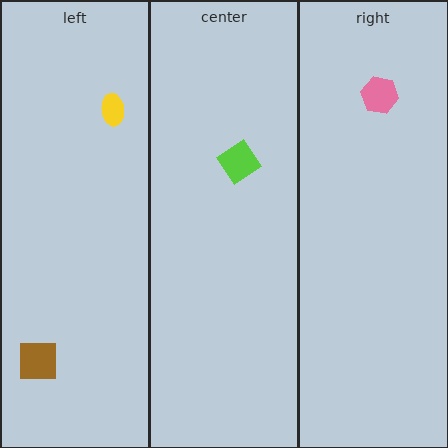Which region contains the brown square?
The left region.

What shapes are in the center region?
The lime diamond.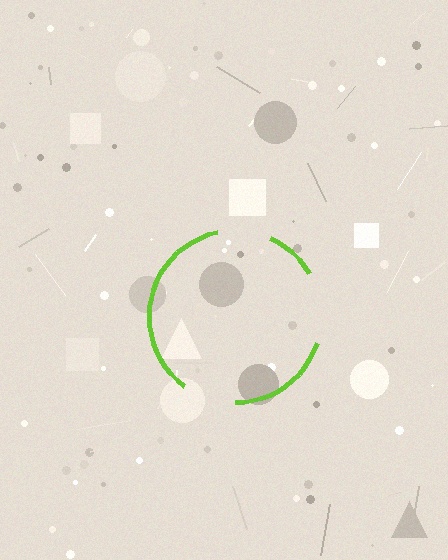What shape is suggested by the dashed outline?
The dashed outline suggests a circle.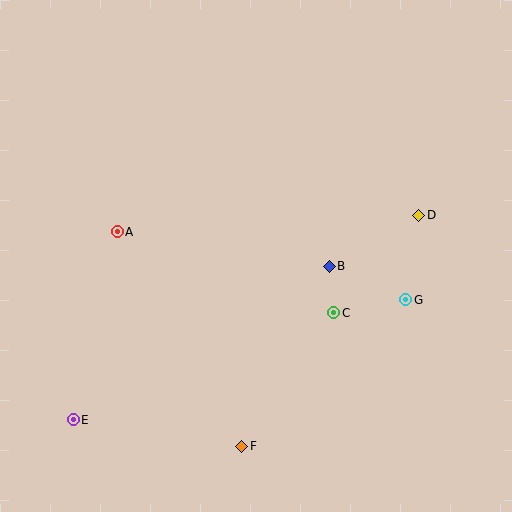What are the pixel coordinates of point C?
Point C is at (334, 313).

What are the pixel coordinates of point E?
Point E is at (73, 420).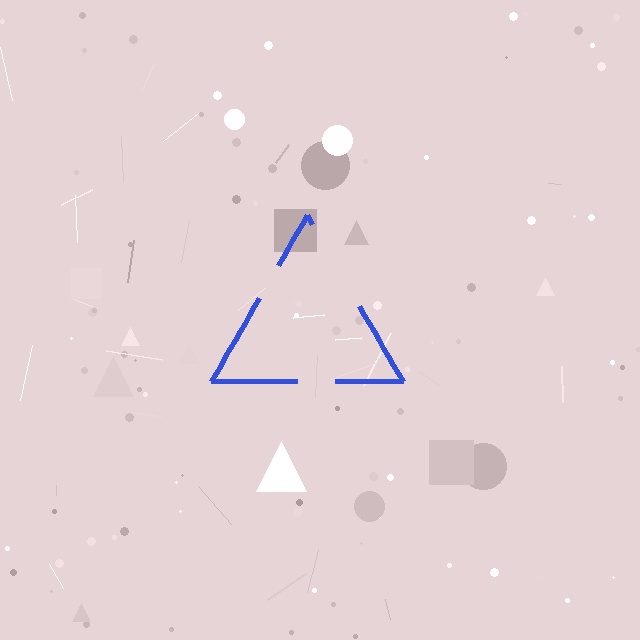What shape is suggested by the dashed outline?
The dashed outline suggests a triangle.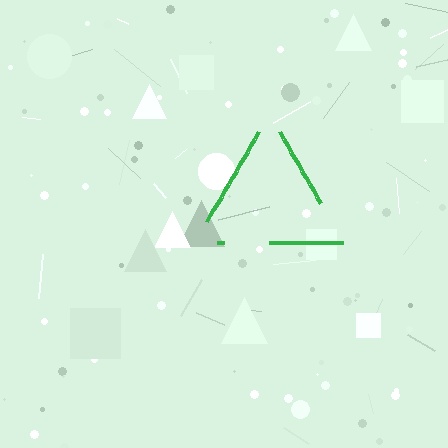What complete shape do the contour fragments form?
The contour fragments form a triangle.